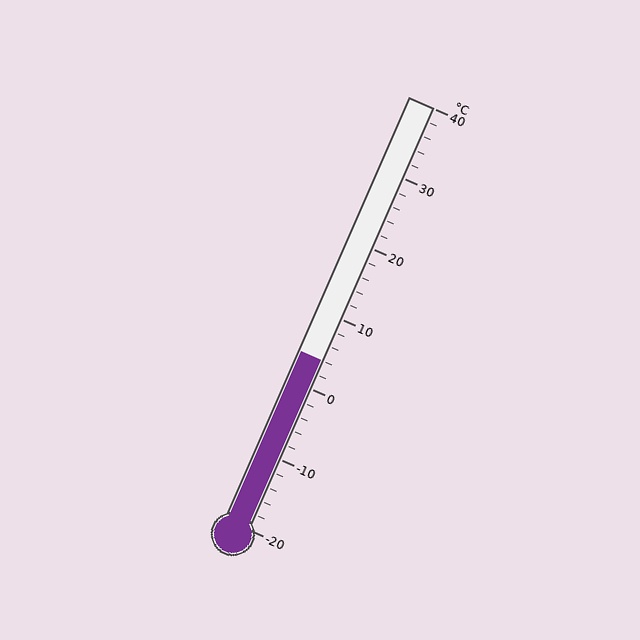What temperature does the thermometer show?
The thermometer shows approximately 4°C.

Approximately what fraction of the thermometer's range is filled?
The thermometer is filled to approximately 40% of its range.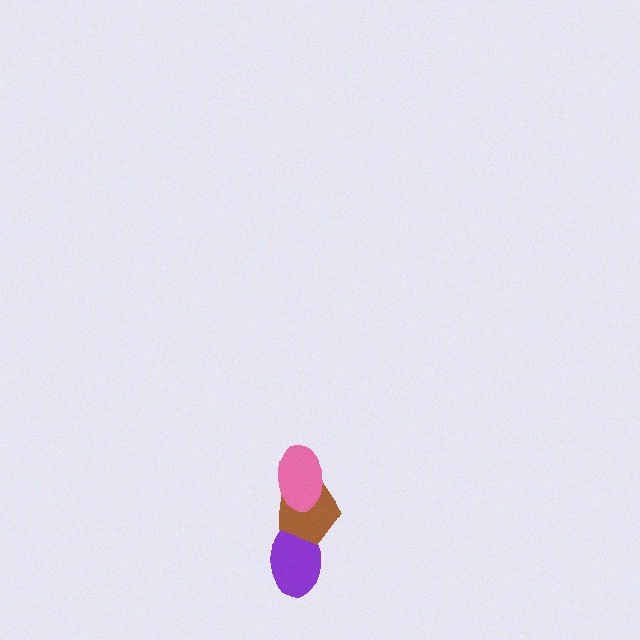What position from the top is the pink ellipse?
The pink ellipse is 1st from the top.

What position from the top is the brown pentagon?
The brown pentagon is 2nd from the top.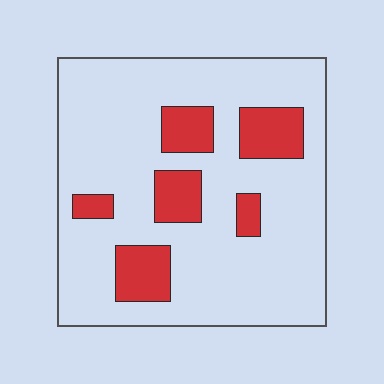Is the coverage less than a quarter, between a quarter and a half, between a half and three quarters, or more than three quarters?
Less than a quarter.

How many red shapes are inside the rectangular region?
6.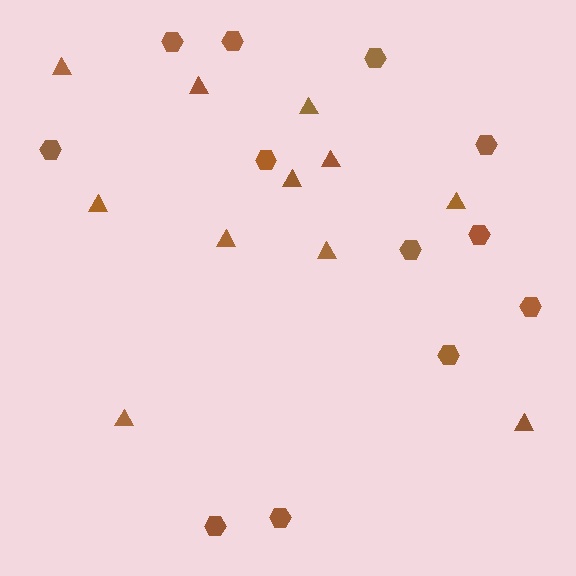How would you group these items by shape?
There are 2 groups: one group of hexagons (12) and one group of triangles (11).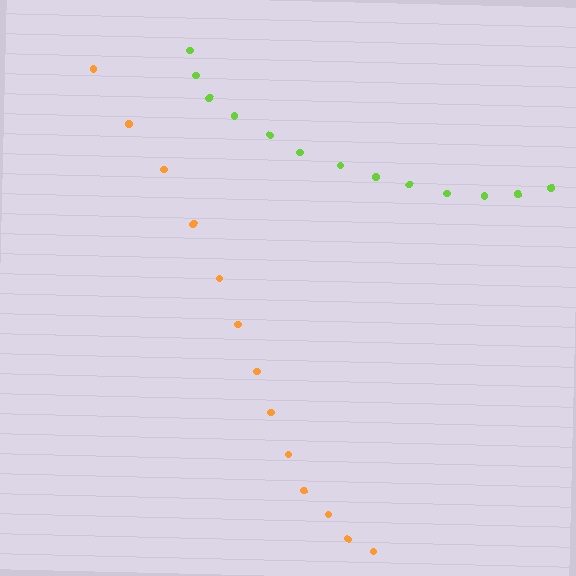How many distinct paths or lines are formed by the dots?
There are 2 distinct paths.